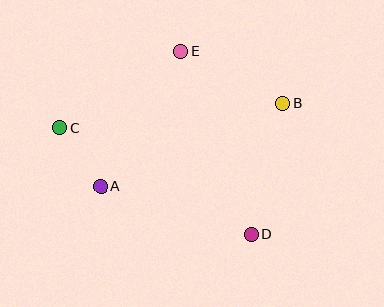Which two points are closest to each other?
Points A and C are closest to each other.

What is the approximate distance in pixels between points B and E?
The distance between B and E is approximately 115 pixels.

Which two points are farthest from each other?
Points B and C are farthest from each other.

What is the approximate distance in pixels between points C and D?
The distance between C and D is approximately 220 pixels.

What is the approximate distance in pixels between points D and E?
The distance between D and E is approximately 196 pixels.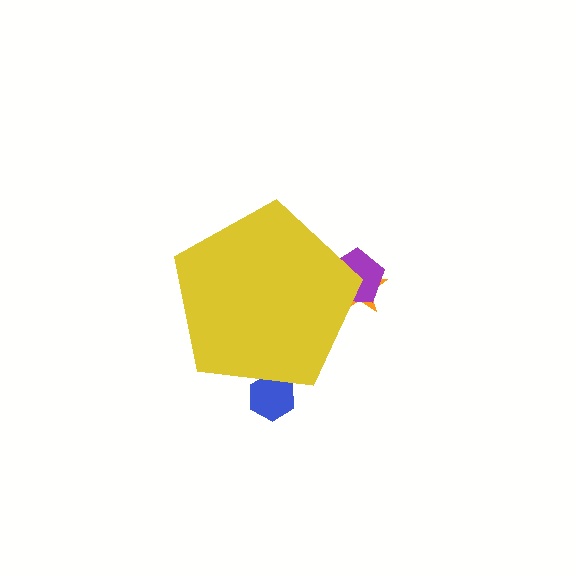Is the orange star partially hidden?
Yes, the orange star is partially hidden behind the yellow pentagon.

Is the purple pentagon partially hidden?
Yes, the purple pentagon is partially hidden behind the yellow pentagon.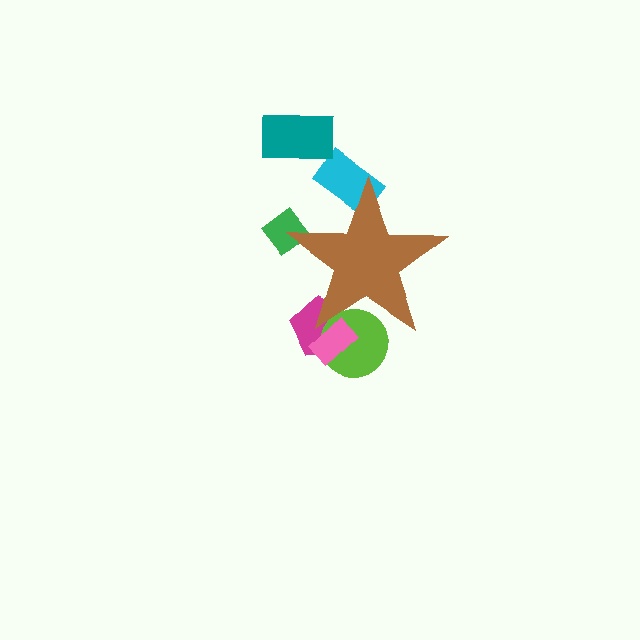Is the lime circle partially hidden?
Yes, the lime circle is partially hidden behind the brown star.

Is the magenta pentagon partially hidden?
Yes, the magenta pentagon is partially hidden behind the brown star.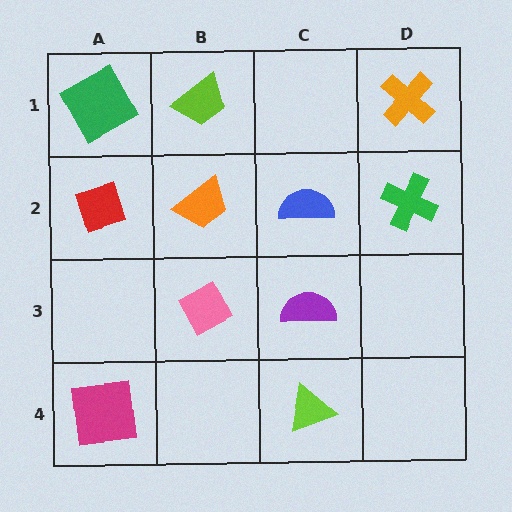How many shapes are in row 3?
2 shapes.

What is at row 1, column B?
A lime trapezoid.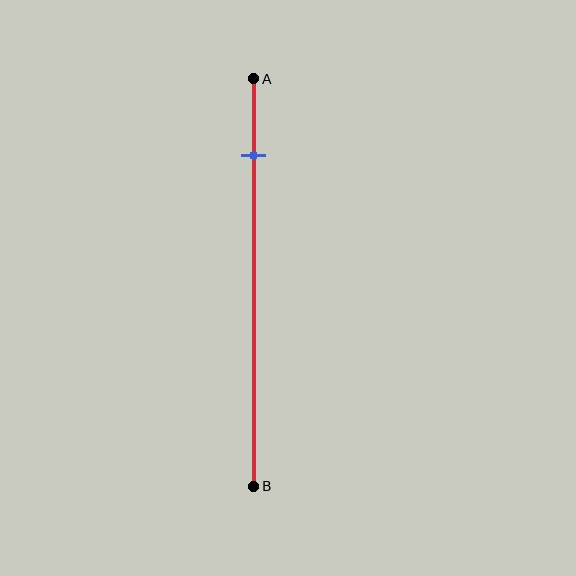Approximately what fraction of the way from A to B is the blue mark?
The blue mark is approximately 20% of the way from A to B.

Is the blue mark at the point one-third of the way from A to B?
No, the mark is at about 20% from A, not at the 33% one-third point.